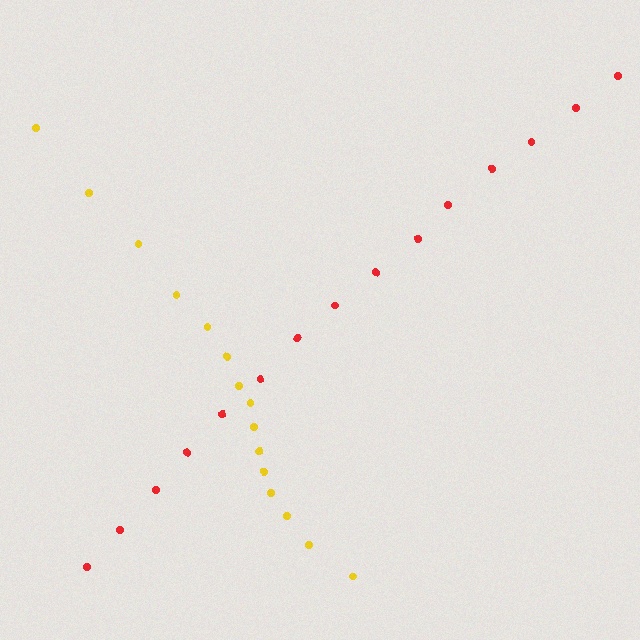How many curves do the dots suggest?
There are 2 distinct paths.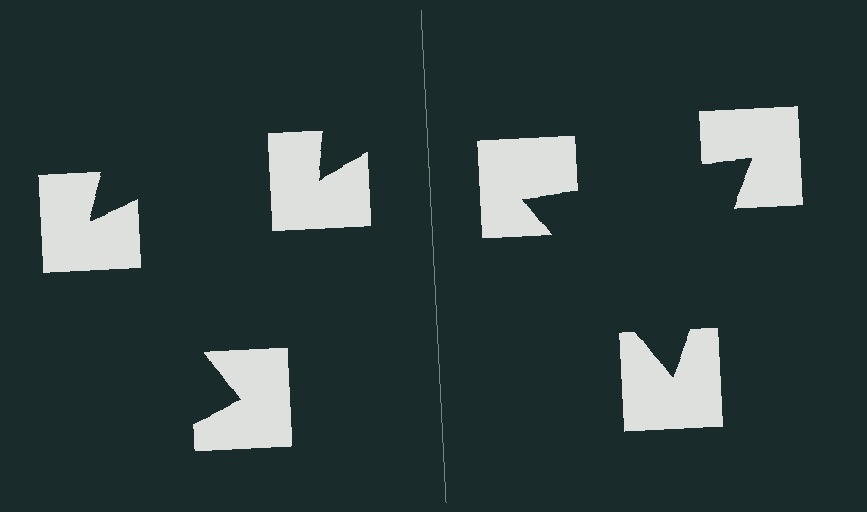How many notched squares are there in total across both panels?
6 — 3 on each side.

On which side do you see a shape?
An illusory triangle appears on the right side. On the left side the wedge cuts are rotated, so no coherent shape forms.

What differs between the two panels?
The notched squares are positioned identically on both sides; only the wedge orientations differ. On the right they align to a triangle; on the left they are misaligned.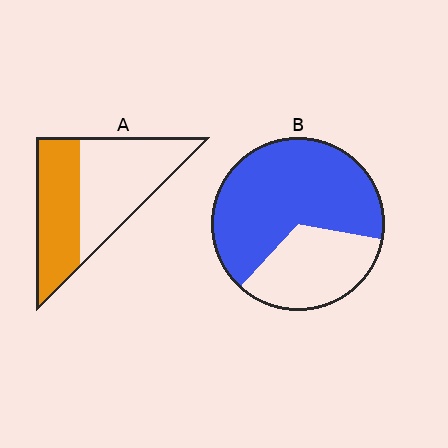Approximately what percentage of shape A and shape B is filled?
A is approximately 45% and B is approximately 65%.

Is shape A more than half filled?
No.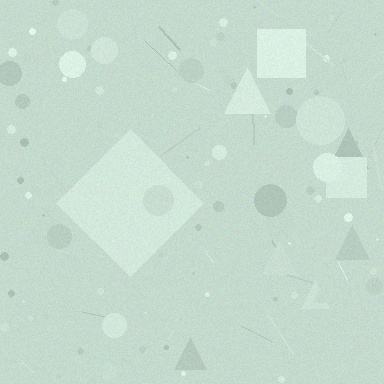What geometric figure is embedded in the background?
A diamond is embedded in the background.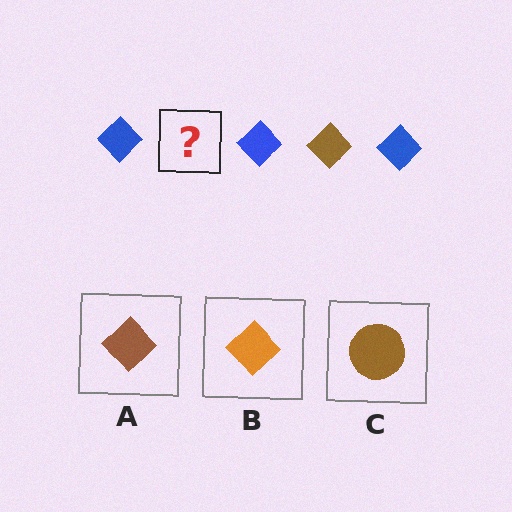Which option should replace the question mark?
Option A.